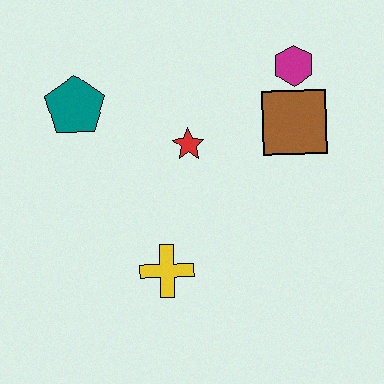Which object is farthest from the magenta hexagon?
The yellow cross is farthest from the magenta hexagon.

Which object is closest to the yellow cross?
The red star is closest to the yellow cross.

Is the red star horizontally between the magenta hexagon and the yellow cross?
Yes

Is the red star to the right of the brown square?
No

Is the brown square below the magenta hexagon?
Yes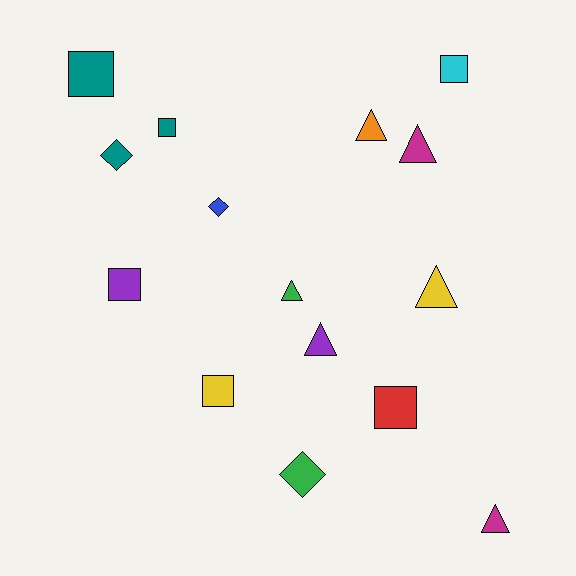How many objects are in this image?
There are 15 objects.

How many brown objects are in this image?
There are no brown objects.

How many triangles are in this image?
There are 6 triangles.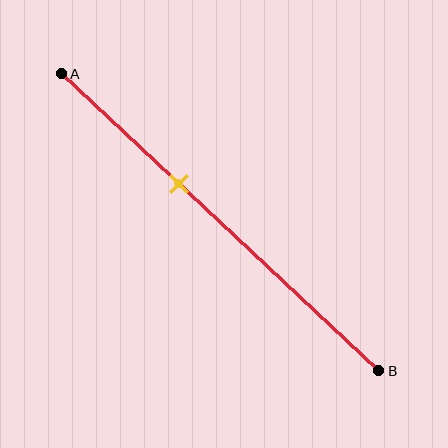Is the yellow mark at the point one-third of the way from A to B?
No, the mark is at about 35% from A, not at the 33% one-third point.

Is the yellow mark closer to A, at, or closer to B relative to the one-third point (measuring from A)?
The yellow mark is closer to point B than the one-third point of segment AB.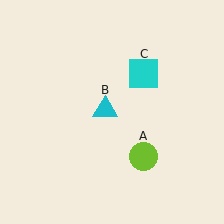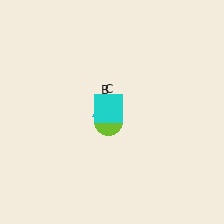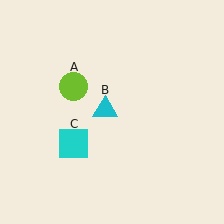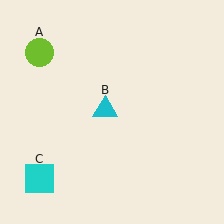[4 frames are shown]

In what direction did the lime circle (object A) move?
The lime circle (object A) moved up and to the left.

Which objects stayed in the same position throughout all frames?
Cyan triangle (object B) remained stationary.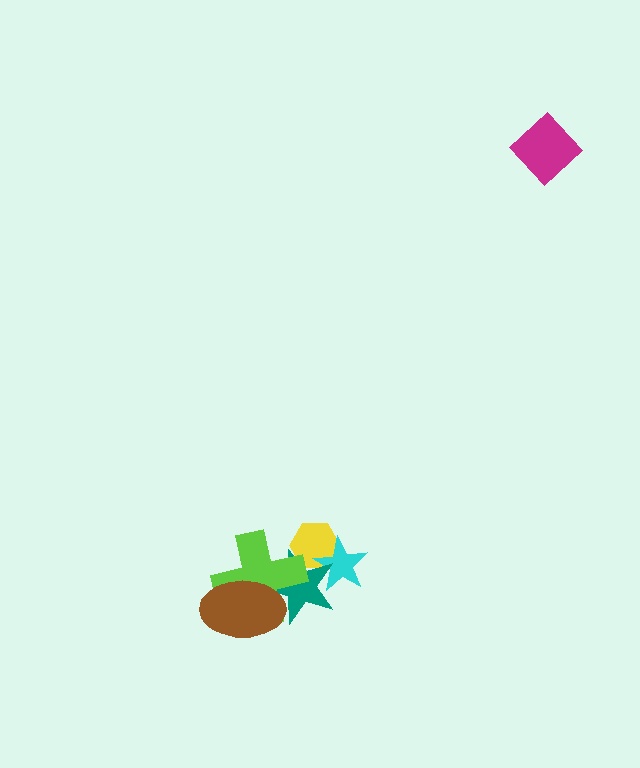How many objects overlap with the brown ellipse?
2 objects overlap with the brown ellipse.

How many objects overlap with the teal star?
4 objects overlap with the teal star.